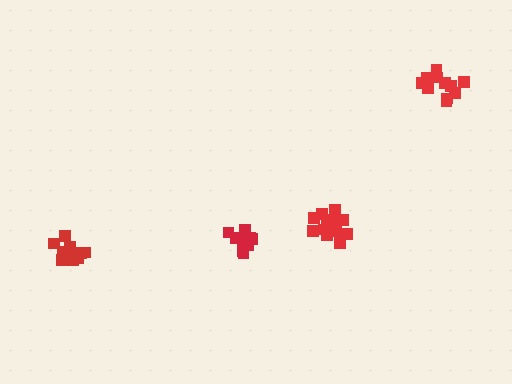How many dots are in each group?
Group 1: 10 dots, Group 2: 12 dots, Group 3: 11 dots, Group 4: 15 dots (48 total).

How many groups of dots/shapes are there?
There are 4 groups.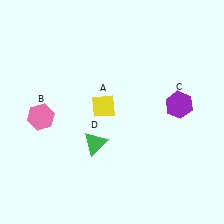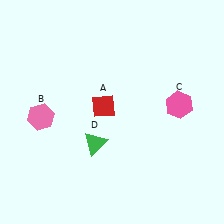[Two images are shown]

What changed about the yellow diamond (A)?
In Image 1, A is yellow. In Image 2, it changed to red.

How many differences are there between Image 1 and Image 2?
There are 2 differences between the two images.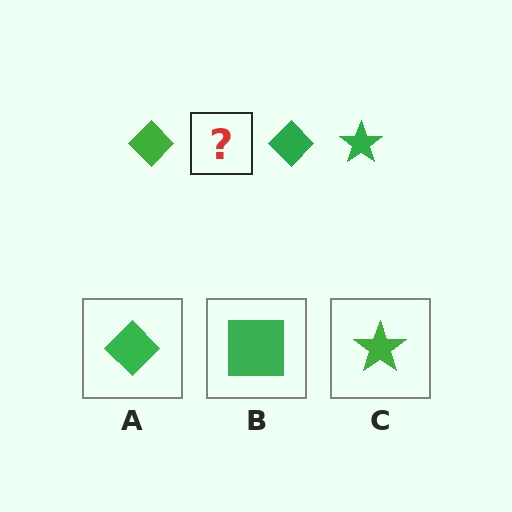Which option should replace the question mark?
Option C.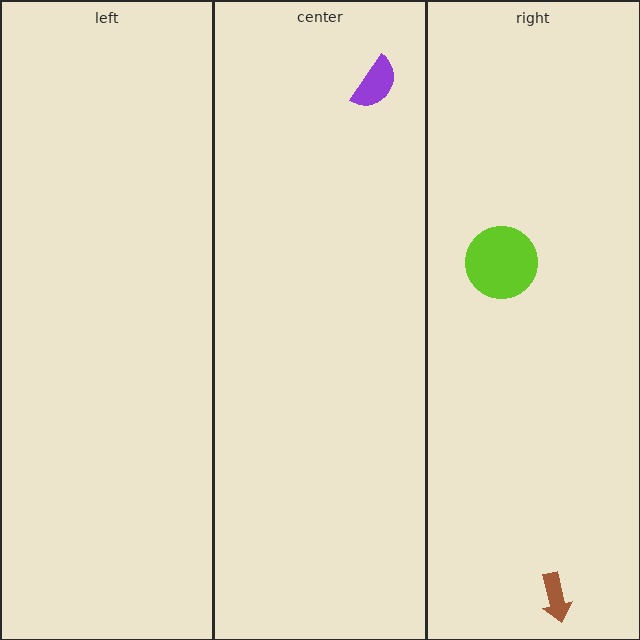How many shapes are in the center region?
1.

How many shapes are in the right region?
2.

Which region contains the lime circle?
The right region.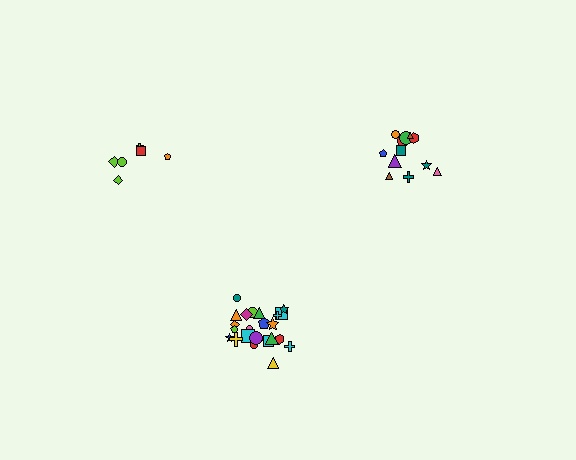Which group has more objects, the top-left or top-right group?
The top-right group.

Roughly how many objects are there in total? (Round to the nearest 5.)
Roughly 45 objects in total.